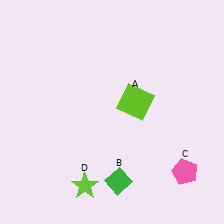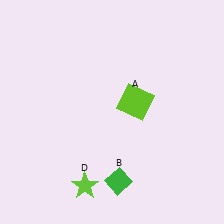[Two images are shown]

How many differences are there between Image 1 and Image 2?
There is 1 difference between the two images.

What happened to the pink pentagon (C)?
The pink pentagon (C) was removed in Image 2. It was in the bottom-right area of Image 1.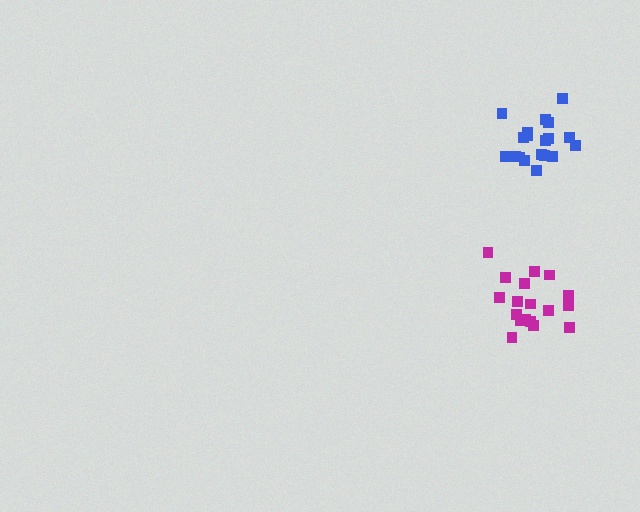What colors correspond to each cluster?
The clusters are colored: blue, magenta.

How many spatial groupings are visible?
There are 2 spatial groupings.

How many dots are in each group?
Group 1: 19 dots, Group 2: 18 dots (37 total).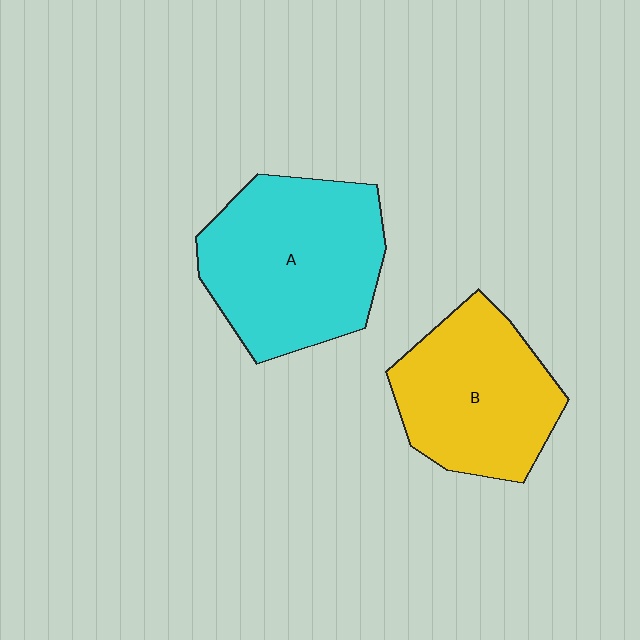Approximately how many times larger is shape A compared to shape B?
Approximately 1.2 times.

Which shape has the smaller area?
Shape B (yellow).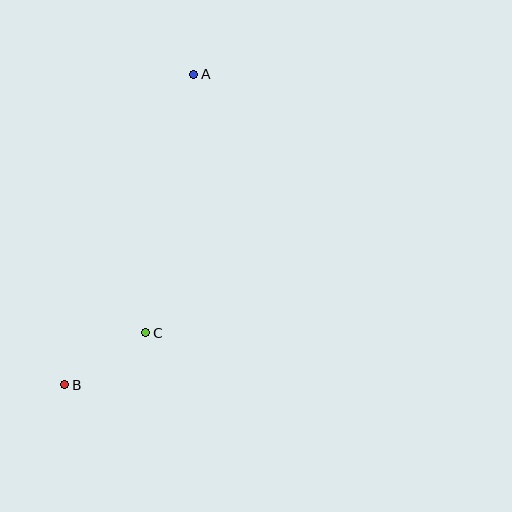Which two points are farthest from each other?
Points A and B are farthest from each other.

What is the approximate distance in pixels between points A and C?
The distance between A and C is approximately 263 pixels.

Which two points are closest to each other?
Points B and C are closest to each other.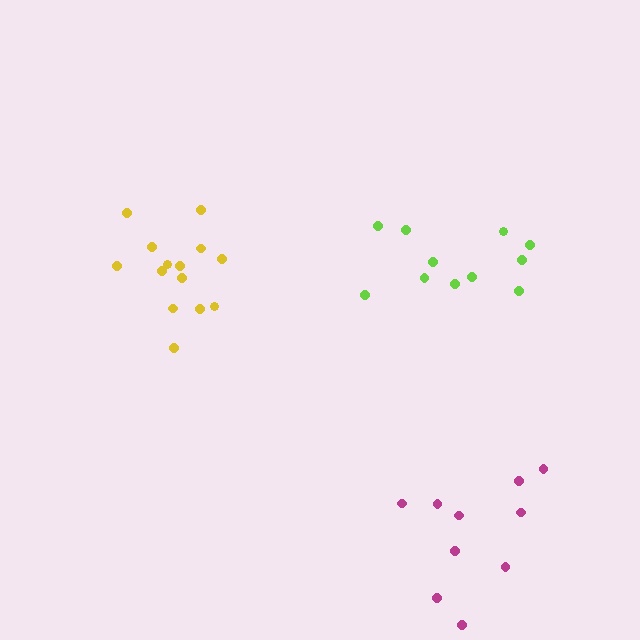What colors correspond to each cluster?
The clusters are colored: magenta, lime, yellow.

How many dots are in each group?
Group 1: 10 dots, Group 2: 11 dots, Group 3: 14 dots (35 total).